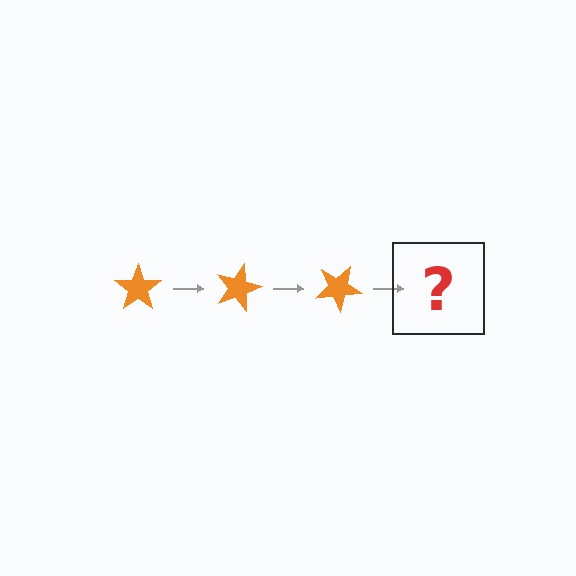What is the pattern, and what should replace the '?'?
The pattern is that the star rotates 15 degrees each step. The '?' should be an orange star rotated 45 degrees.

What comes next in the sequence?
The next element should be an orange star rotated 45 degrees.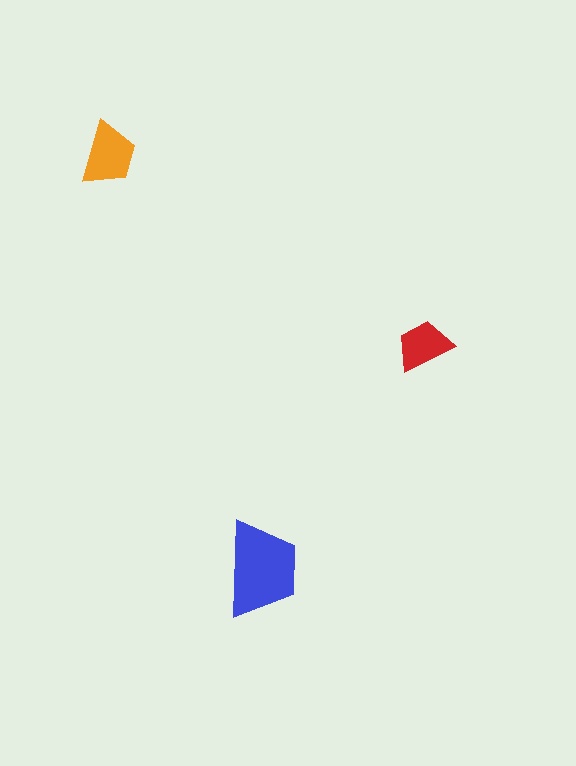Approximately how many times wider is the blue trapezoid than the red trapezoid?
About 1.5 times wider.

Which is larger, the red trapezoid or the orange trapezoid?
The orange one.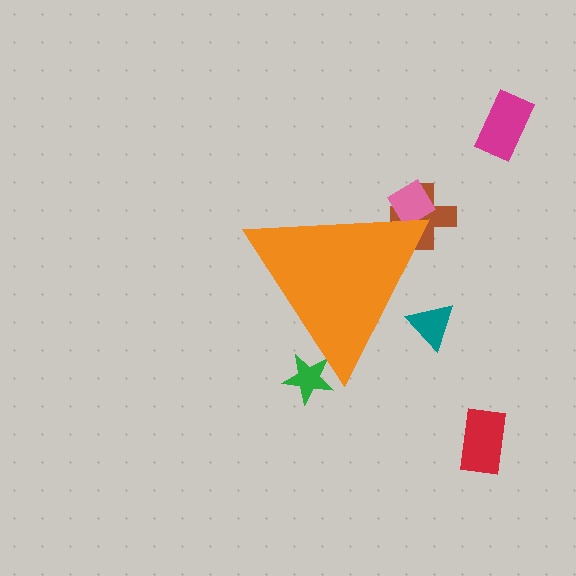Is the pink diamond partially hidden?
Yes, the pink diamond is partially hidden behind the orange triangle.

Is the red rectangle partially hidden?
No, the red rectangle is fully visible.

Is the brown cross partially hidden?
Yes, the brown cross is partially hidden behind the orange triangle.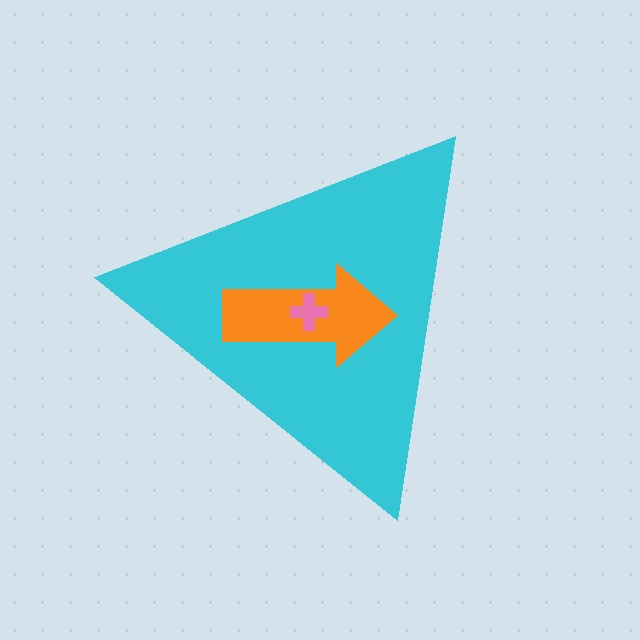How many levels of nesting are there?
3.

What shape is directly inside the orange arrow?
The pink cross.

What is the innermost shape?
The pink cross.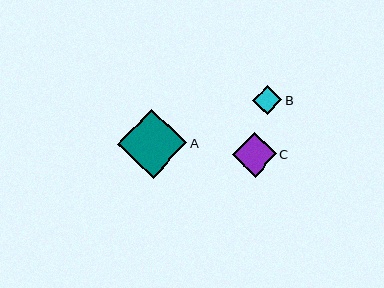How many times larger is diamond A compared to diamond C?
Diamond A is approximately 1.6 times the size of diamond C.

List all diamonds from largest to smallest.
From largest to smallest: A, C, B.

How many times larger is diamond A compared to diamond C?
Diamond A is approximately 1.6 times the size of diamond C.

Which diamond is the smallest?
Diamond B is the smallest with a size of approximately 30 pixels.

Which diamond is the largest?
Diamond A is the largest with a size of approximately 69 pixels.